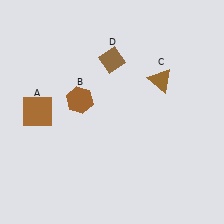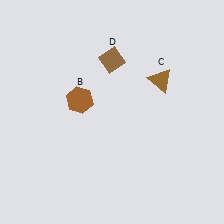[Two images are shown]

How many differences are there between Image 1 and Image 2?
There is 1 difference between the two images.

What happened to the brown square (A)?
The brown square (A) was removed in Image 2. It was in the top-left area of Image 1.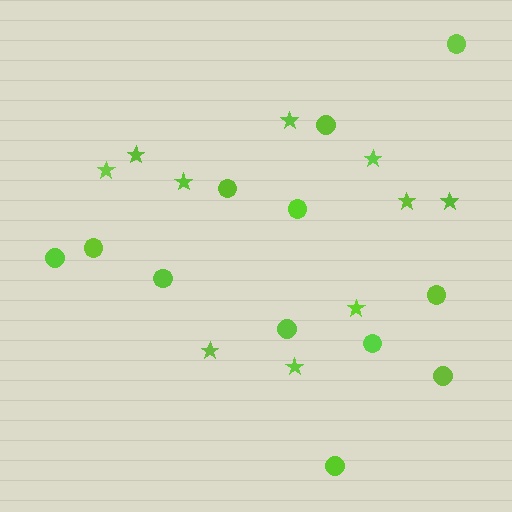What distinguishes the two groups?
There are 2 groups: one group of stars (10) and one group of circles (12).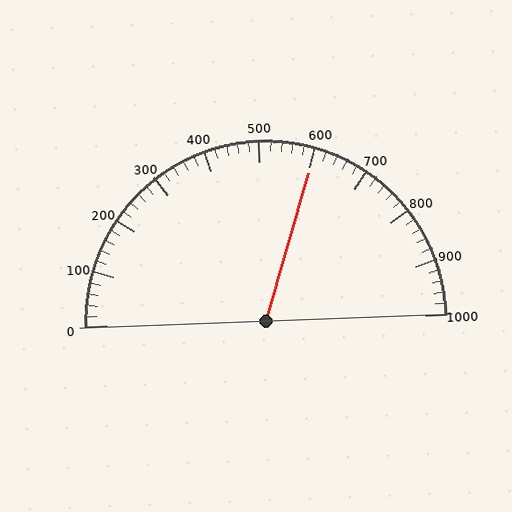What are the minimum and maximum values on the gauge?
The gauge ranges from 0 to 1000.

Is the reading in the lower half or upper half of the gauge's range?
The reading is in the upper half of the range (0 to 1000).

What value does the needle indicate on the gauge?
The needle indicates approximately 600.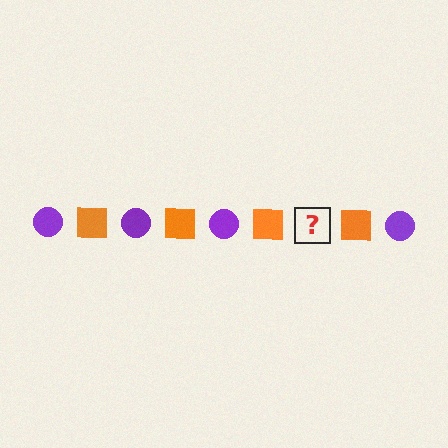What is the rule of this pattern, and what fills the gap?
The rule is that the pattern alternates between purple circle and orange square. The gap should be filled with a purple circle.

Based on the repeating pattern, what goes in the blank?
The blank should be a purple circle.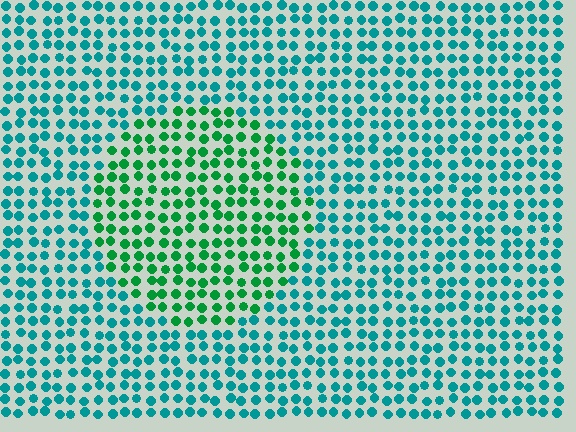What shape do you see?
I see a circle.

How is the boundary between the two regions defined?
The boundary is defined purely by a slight shift in hue (about 39 degrees). Spacing, size, and orientation are identical on both sides.